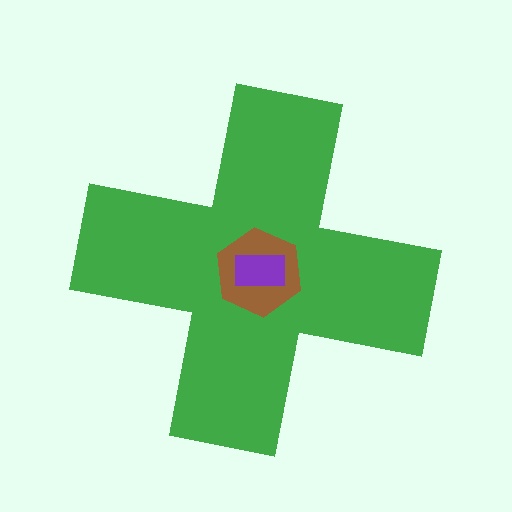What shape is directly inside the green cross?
The brown hexagon.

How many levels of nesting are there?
3.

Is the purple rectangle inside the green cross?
Yes.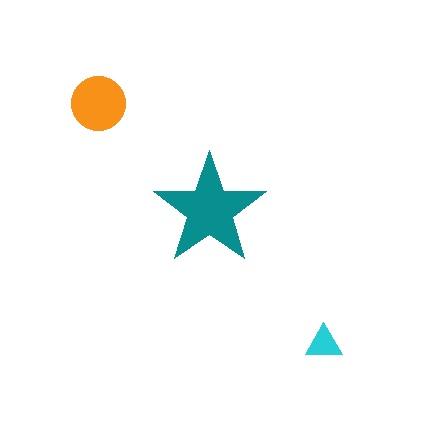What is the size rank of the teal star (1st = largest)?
1st.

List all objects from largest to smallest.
The teal star, the orange circle, the cyan triangle.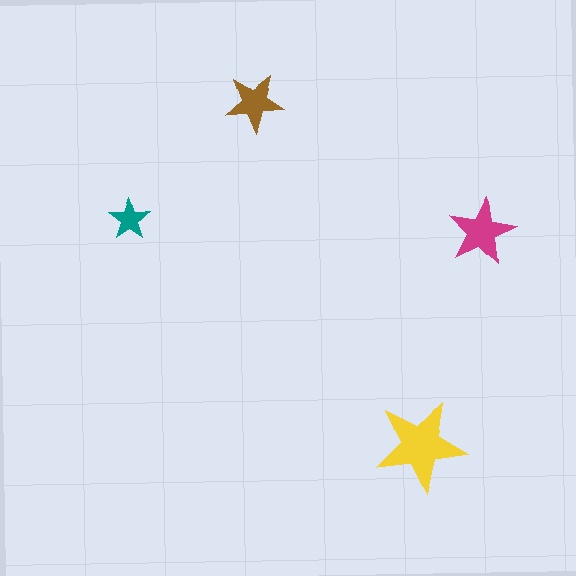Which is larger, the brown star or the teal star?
The brown one.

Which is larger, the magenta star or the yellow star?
The yellow one.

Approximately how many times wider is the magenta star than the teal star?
About 1.5 times wider.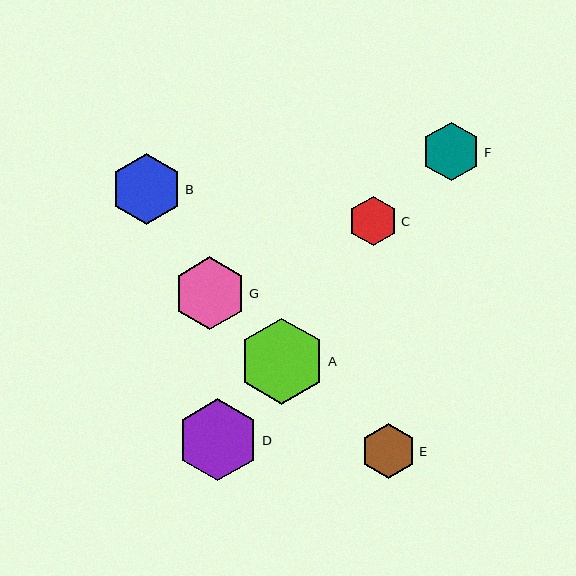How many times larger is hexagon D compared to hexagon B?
Hexagon D is approximately 1.1 times the size of hexagon B.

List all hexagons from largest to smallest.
From largest to smallest: A, D, G, B, F, E, C.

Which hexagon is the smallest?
Hexagon C is the smallest with a size of approximately 50 pixels.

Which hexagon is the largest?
Hexagon A is the largest with a size of approximately 86 pixels.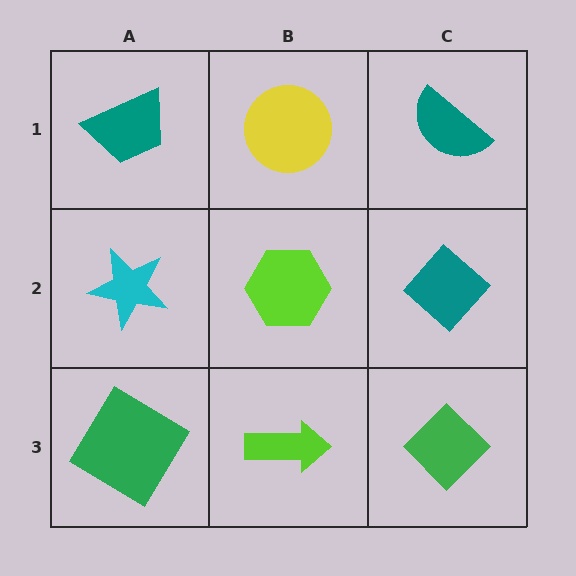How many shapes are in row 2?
3 shapes.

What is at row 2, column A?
A cyan star.